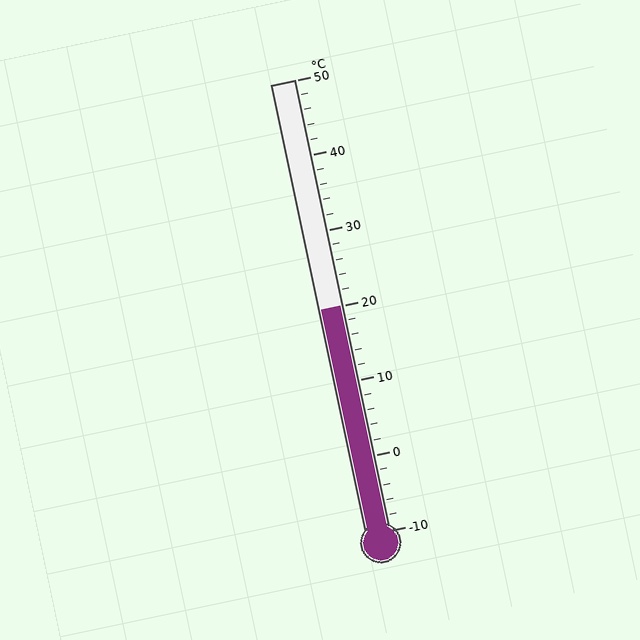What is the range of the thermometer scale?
The thermometer scale ranges from -10°C to 50°C.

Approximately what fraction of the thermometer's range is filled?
The thermometer is filled to approximately 50% of its range.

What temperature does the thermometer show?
The thermometer shows approximately 20°C.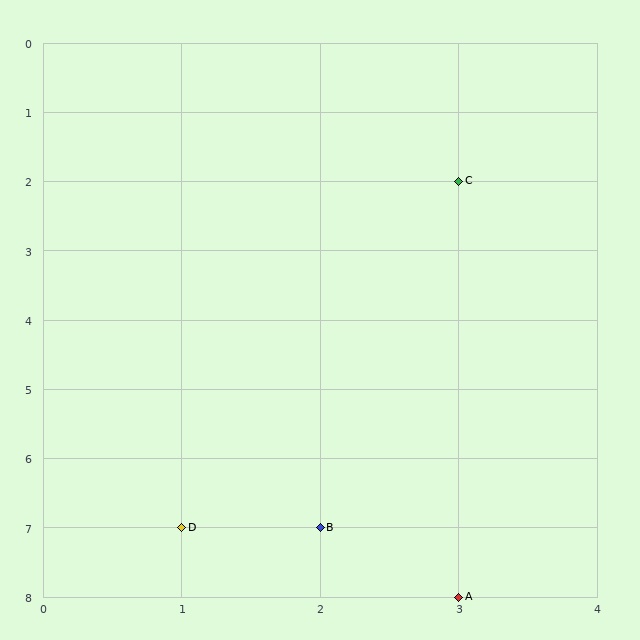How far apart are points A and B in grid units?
Points A and B are 1 column and 1 row apart (about 1.4 grid units diagonally).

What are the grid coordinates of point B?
Point B is at grid coordinates (2, 7).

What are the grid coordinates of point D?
Point D is at grid coordinates (1, 7).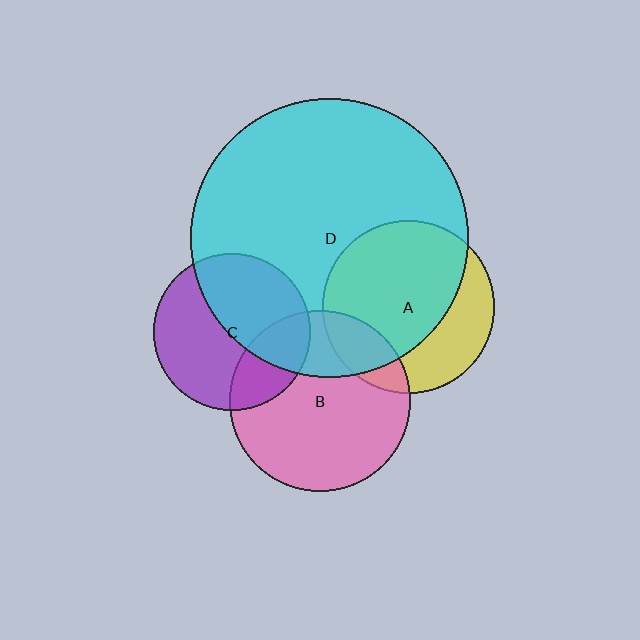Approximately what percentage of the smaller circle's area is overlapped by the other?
Approximately 70%.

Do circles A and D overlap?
Yes.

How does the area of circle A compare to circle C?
Approximately 1.2 times.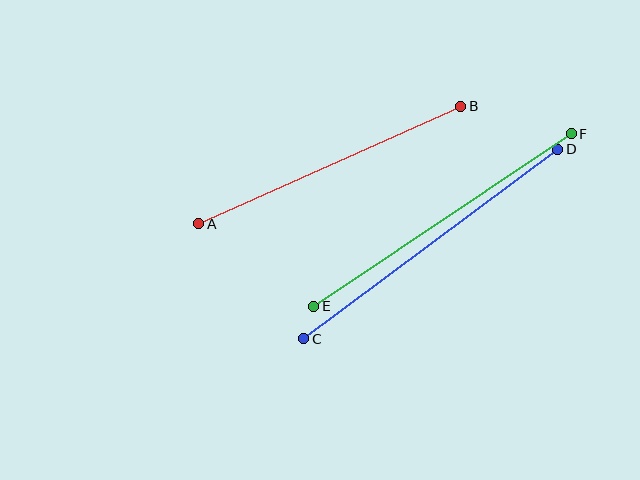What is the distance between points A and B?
The distance is approximately 288 pixels.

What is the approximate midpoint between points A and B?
The midpoint is at approximately (330, 165) pixels.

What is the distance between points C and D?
The distance is approximately 317 pixels.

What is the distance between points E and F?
The distance is approximately 310 pixels.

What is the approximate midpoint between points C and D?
The midpoint is at approximately (431, 244) pixels.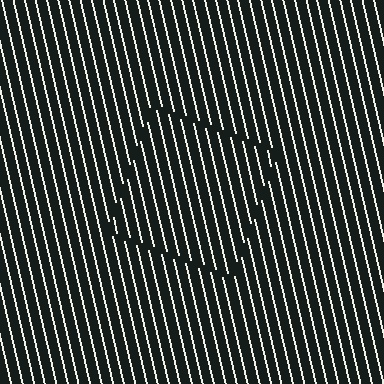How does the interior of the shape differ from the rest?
The interior of the shape contains the same grating, shifted by half a period — the contour is defined by the phase discontinuity where line-ends from the inner and outer gratings abut.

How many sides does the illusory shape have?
4 sides — the line-ends trace a square.